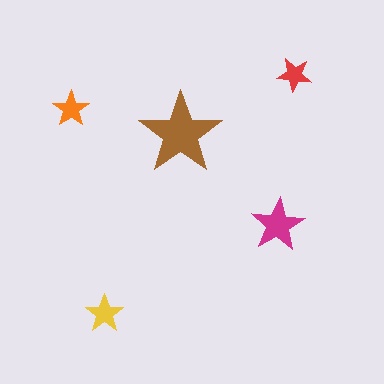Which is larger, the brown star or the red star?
The brown one.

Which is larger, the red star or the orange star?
The orange one.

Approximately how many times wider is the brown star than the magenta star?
About 1.5 times wider.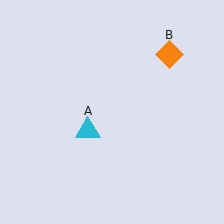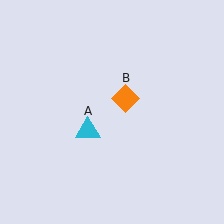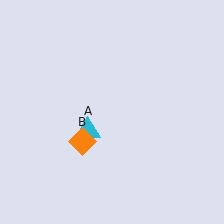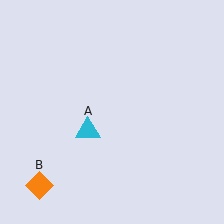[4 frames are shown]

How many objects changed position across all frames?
1 object changed position: orange diamond (object B).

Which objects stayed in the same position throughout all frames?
Cyan triangle (object A) remained stationary.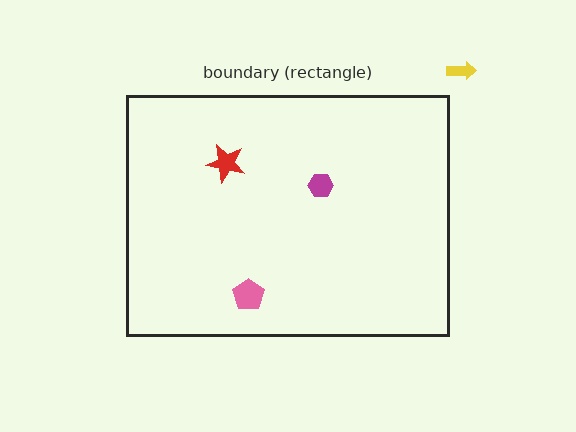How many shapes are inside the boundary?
3 inside, 1 outside.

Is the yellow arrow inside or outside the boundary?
Outside.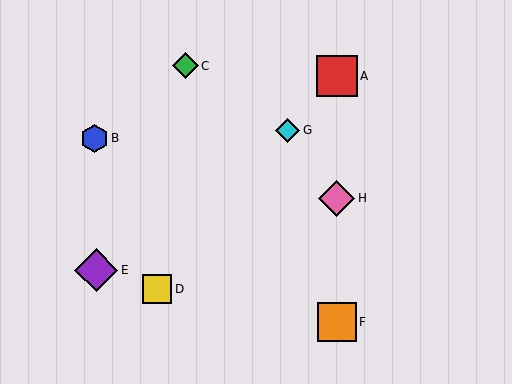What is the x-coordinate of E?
Object E is at x≈96.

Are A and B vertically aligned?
No, A is at x≈337 and B is at x≈94.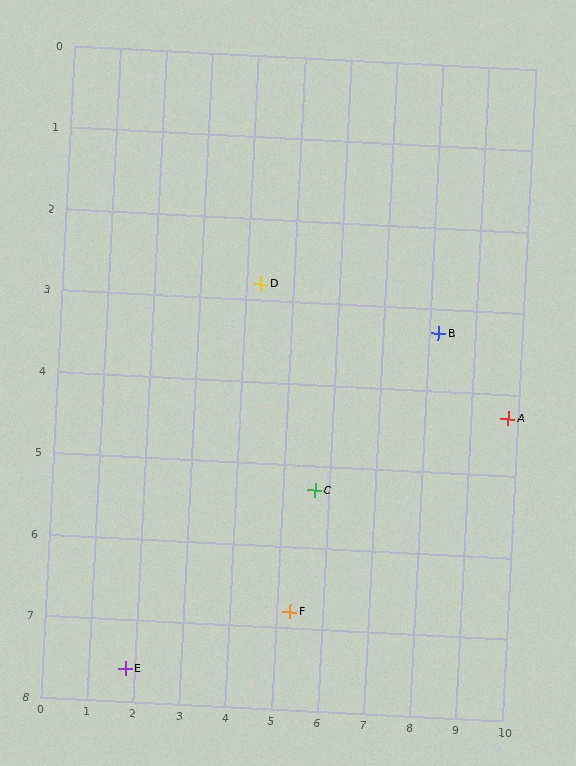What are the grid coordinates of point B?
Point B is at approximately (8.2, 3.3).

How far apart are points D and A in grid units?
Points D and A are about 5.7 grid units apart.